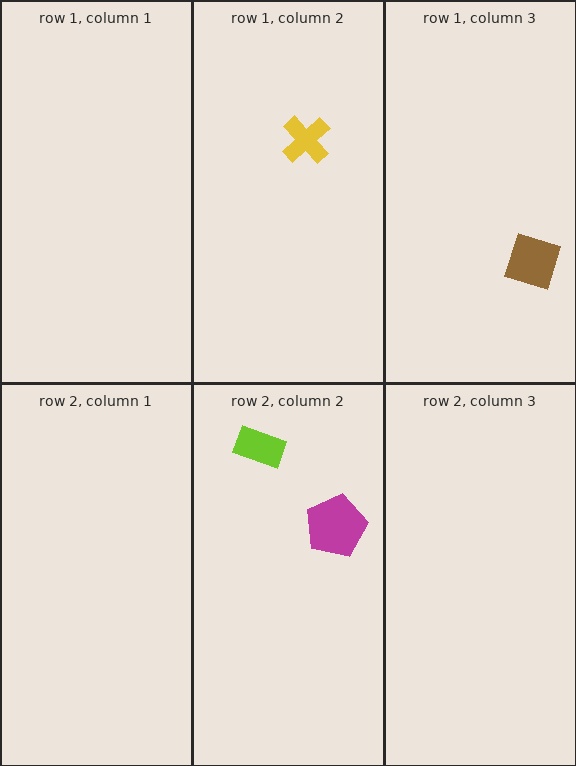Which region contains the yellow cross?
The row 1, column 2 region.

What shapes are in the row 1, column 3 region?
The brown diamond.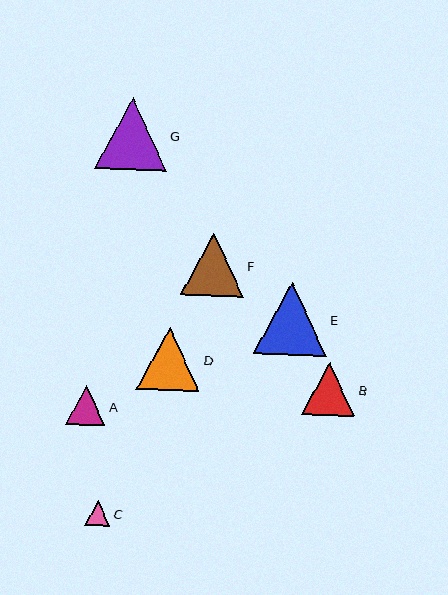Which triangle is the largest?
Triangle E is the largest with a size of approximately 73 pixels.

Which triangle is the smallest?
Triangle C is the smallest with a size of approximately 25 pixels.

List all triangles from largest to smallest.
From largest to smallest: E, G, D, F, B, A, C.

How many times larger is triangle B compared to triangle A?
Triangle B is approximately 1.3 times the size of triangle A.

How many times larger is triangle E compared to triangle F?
Triangle E is approximately 1.2 times the size of triangle F.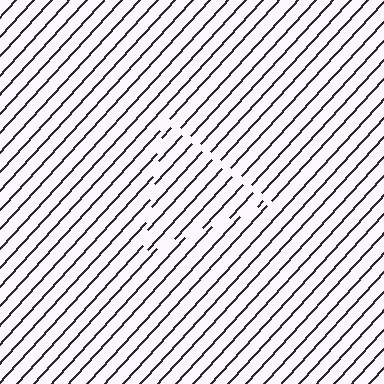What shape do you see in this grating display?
An illusory triangle. The interior of the shape contains the same grating, shifted by half a period — the contour is defined by the phase discontinuity where line-ends from the inner and outer gratings abut.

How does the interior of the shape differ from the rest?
The interior of the shape contains the same grating, shifted by half a period — the contour is defined by the phase discontinuity where line-ends from the inner and outer gratings abut.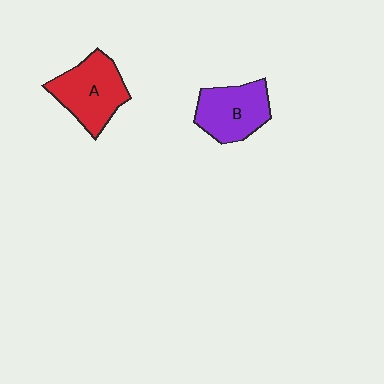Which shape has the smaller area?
Shape B (purple).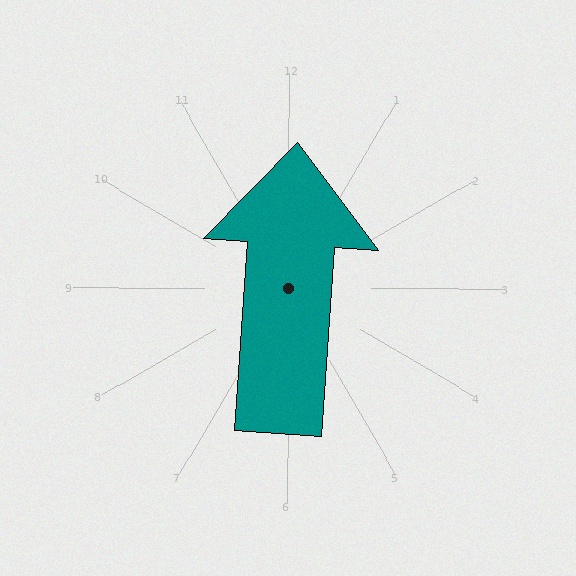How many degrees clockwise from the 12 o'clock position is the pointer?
Approximately 4 degrees.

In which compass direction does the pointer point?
North.